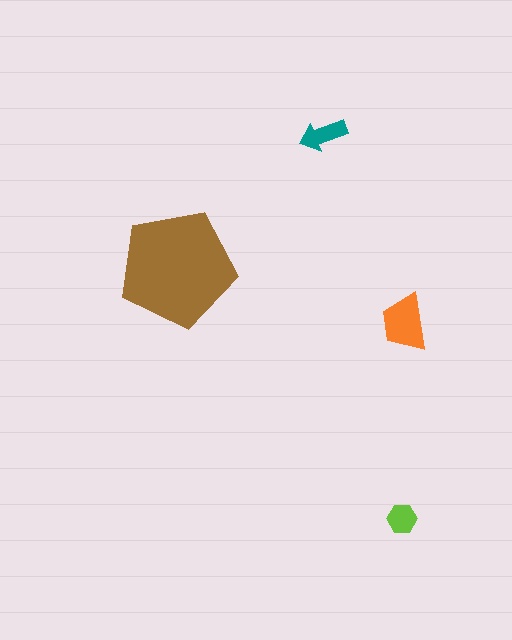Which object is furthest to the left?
The brown pentagon is leftmost.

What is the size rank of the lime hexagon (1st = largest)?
4th.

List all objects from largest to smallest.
The brown pentagon, the orange trapezoid, the teal arrow, the lime hexagon.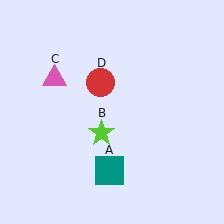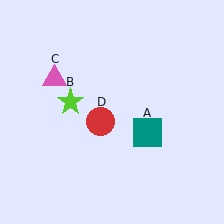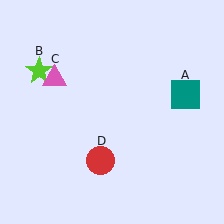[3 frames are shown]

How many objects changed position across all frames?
3 objects changed position: teal square (object A), lime star (object B), red circle (object D).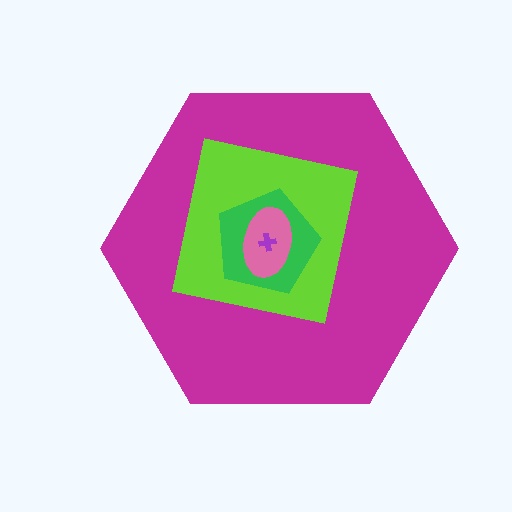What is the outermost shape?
The magenta hexagon.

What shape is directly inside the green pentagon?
The pink ellipse.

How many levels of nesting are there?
5.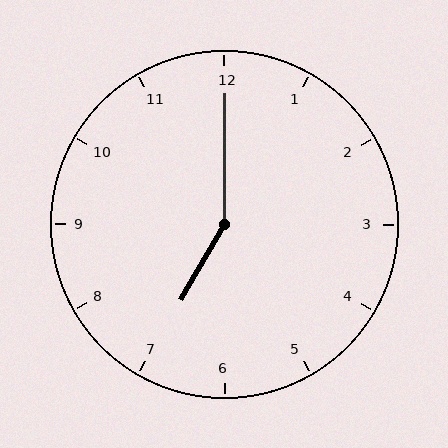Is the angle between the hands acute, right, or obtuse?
It is obtuse.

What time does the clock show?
7:00.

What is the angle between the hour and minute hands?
Approximately 150 degrees.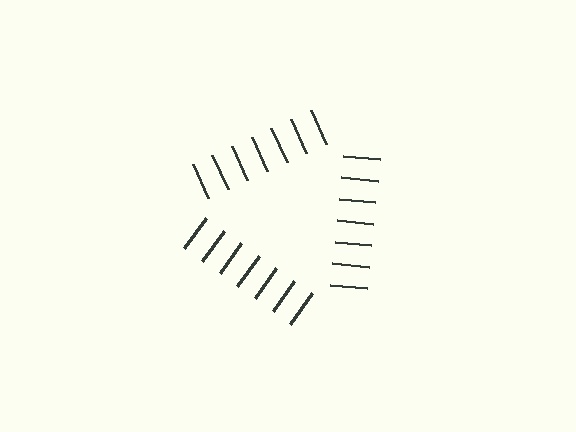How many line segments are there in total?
21 — 7 along each of the 3 edges.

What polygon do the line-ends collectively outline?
An illusory triangle — the line segments terminate on its edges but no continuous stroke is drawn.